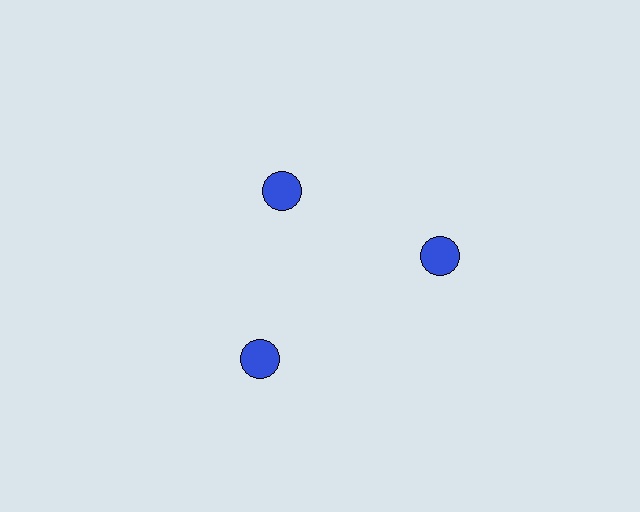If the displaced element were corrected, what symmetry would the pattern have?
It would have 3-fold rotational symmetry — the pattern would map onto itself every 120 degrees.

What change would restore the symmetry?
The symmetry would be restored by moving it outward, back onto the ring so that all 3 circles sit at equal angles and equal distance from the center.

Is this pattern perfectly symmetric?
No. The 3 blue circles are arranged in a ring, but one element near the 11 o'clock position is pulled inward toward the center, breaking the 3-fold rotational symmetry.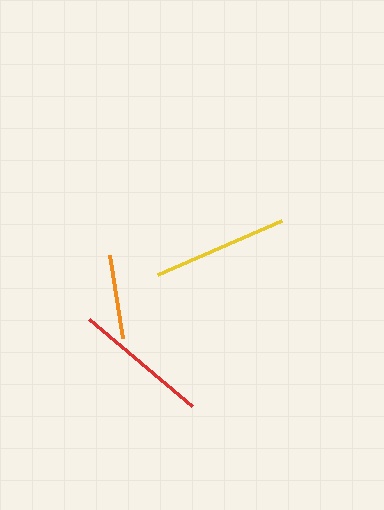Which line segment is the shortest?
The orange line is the shortest at approximately 84 pixels.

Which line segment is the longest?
The red line is the longest at approximately 135 pixels.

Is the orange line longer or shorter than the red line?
The red line is longer than the orange line.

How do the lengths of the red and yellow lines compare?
The red and yellow lines are approximately the same length.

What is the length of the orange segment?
The orange segment is approximately 84 pixels long.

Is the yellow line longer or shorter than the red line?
The red line is longer than the yellow line.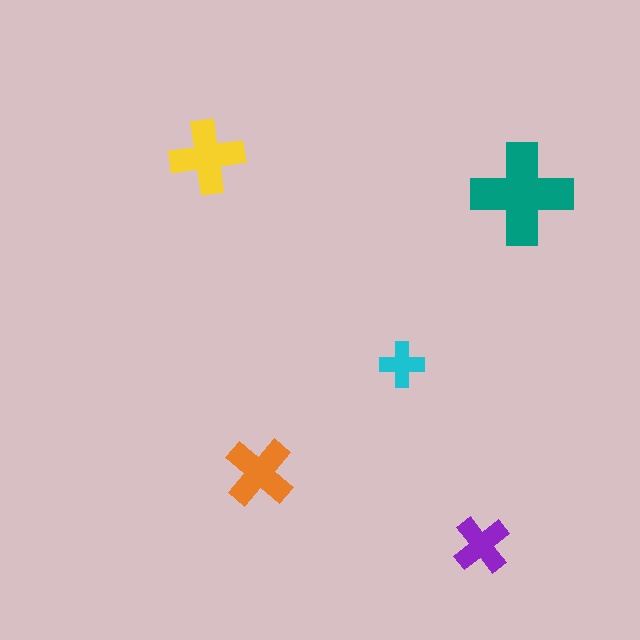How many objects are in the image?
There are 5 objects in the image.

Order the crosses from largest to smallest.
the teal one, the yellow one, the orange one, the purple one, the cyan one.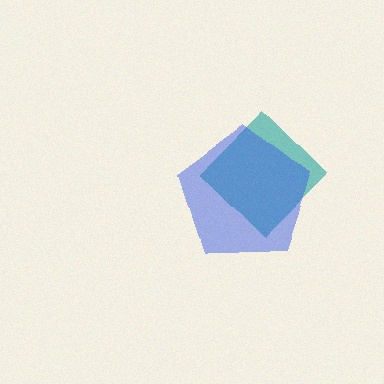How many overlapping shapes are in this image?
There are 2 overlapping shapes in the image.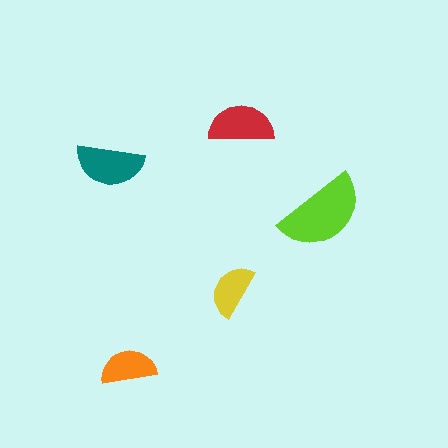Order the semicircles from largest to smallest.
the lime one, the teal one, the red one, the orange one, the yellow one.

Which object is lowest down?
The orange semicircle is bottommost.